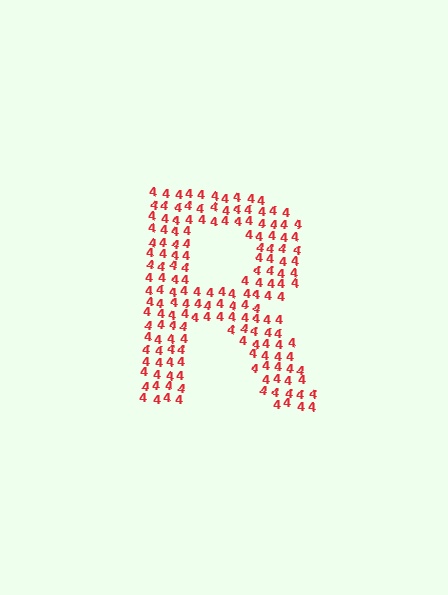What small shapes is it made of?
It is made of small digit 4's.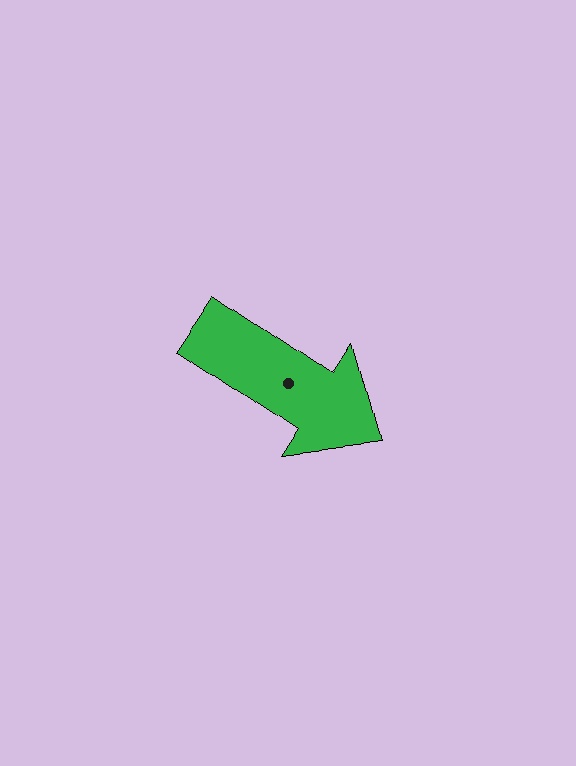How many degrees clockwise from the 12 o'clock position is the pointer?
Approximately 124 degrees.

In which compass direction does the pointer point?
Southeast.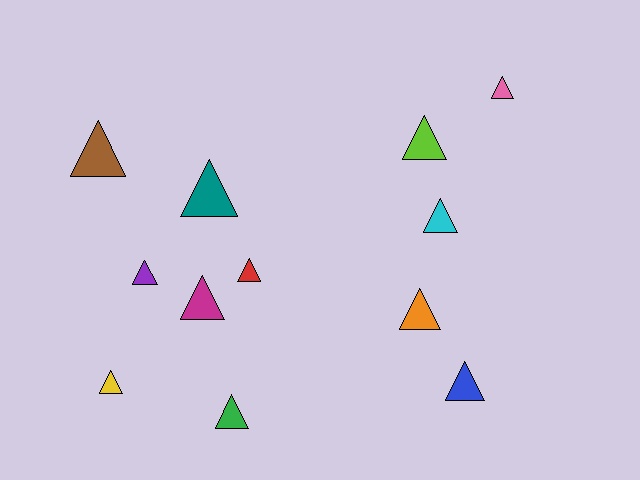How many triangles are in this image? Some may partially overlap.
There are 12 triangles.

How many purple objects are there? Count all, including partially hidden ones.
There is 1 purple object.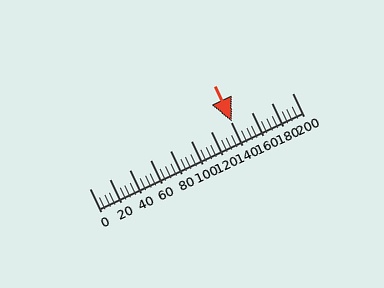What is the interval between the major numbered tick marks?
The major tick marks are spaced 20 units apart.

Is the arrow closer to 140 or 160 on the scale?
The arrow is closer to 140.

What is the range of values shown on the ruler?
The ruler shows values from 0 to 200.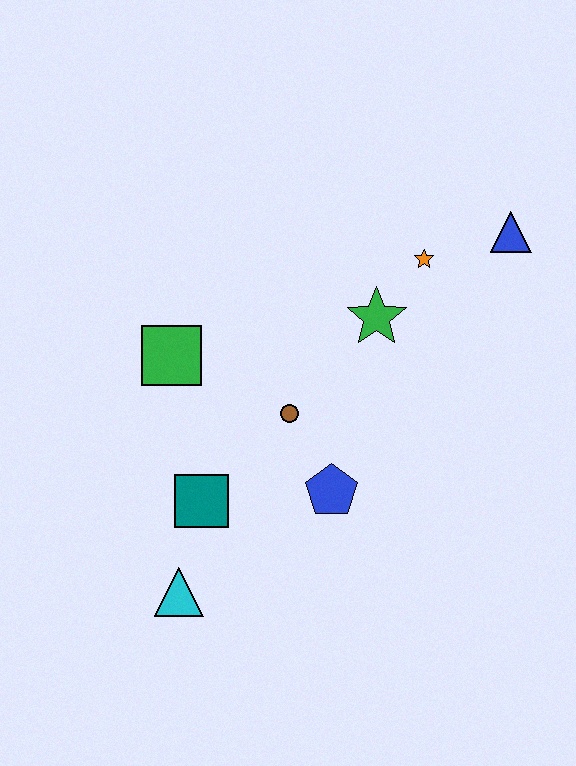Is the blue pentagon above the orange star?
No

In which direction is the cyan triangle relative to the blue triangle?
The cyan triangle is below the blue triangle.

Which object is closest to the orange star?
The green star is closest to the orange star.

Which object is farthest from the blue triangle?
The cyan triangle is farthest from the blue triangle.